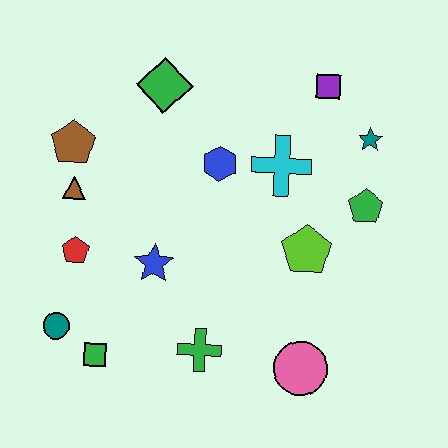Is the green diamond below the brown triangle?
No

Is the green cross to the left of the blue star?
No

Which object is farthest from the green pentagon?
The teal circle is farthest from the green pentagon.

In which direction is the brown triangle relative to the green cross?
The brown triangle is above the green cross.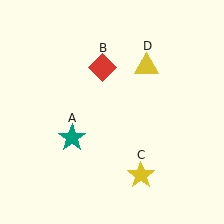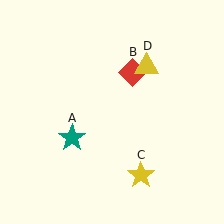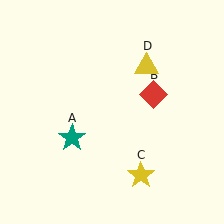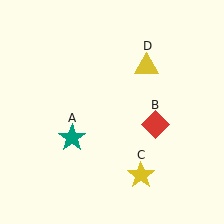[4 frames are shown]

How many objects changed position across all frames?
1 object changed position: red diamond (object B).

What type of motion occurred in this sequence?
The red diamond (object B) rotated clockwise around the center of the scene.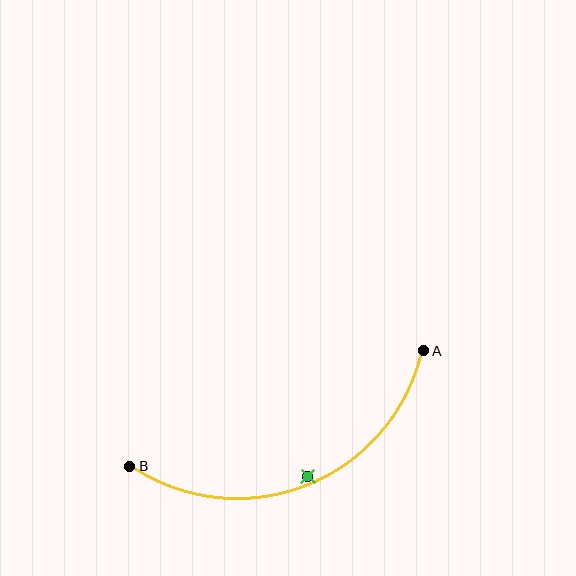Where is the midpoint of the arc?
The arc midpoint is the point on the curve farthest from the straight line joining A and B. It sits below that line.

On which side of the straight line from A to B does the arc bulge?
The arc bulges below the straight line connecting A and B.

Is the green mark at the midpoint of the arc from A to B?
No — the green mark does not lie on the arc at all. It sits slightly inside the curve.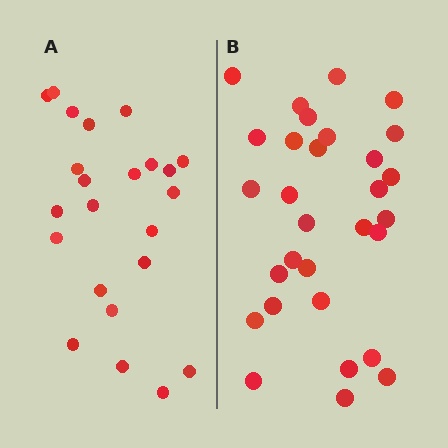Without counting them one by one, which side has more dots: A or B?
Region B (the right region) has more dots.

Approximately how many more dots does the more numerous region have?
Region B has roughly 8 or so more dots than region A.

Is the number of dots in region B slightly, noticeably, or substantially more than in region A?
Region B has noticeably more, but not dramatically so. The ratio is roughly 1.3 to 1.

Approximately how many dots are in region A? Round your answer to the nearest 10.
About 20 dots. (The exact count is 23, which rounds to 20.)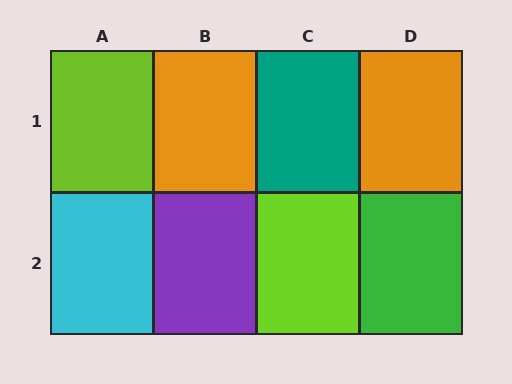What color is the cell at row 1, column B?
Orange.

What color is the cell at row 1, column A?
Lime.